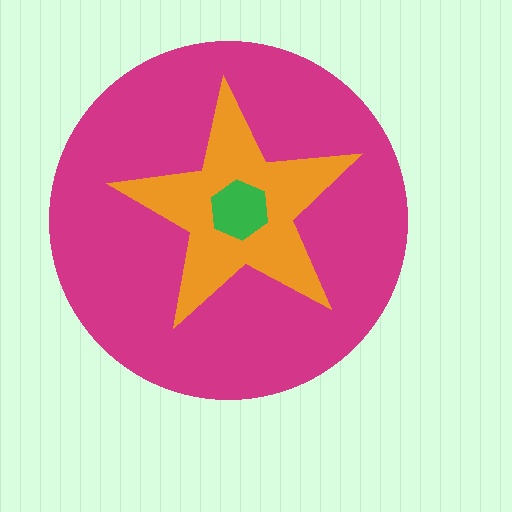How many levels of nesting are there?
3.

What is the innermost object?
The green hexagon.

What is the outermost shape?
The magenta circle.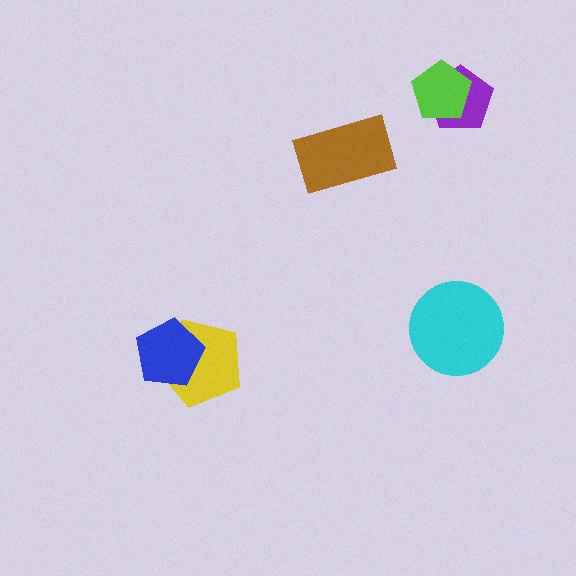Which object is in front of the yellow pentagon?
The blue pentagon is in front of the yellow pentagon.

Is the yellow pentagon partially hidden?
Yes, it is partially covered by another shape.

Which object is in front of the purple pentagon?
The lime pentagon is in front of the purple pentagon.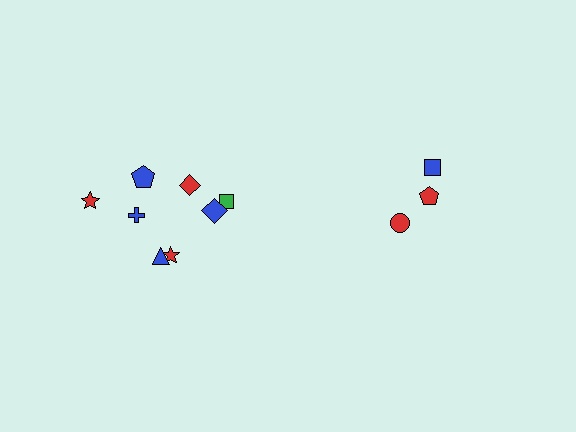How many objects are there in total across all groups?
There are 11 objects.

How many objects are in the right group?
There are 3 objects.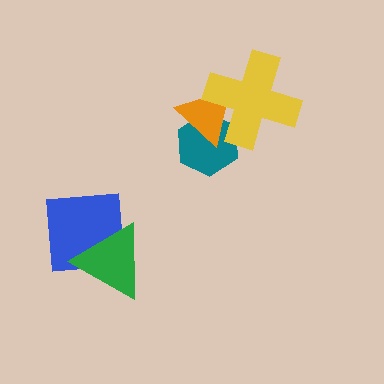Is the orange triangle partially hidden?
Yes, it is partially covered by another shape.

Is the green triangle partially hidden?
No, no other shape covers it.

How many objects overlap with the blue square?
1 object overlaps with the blue square.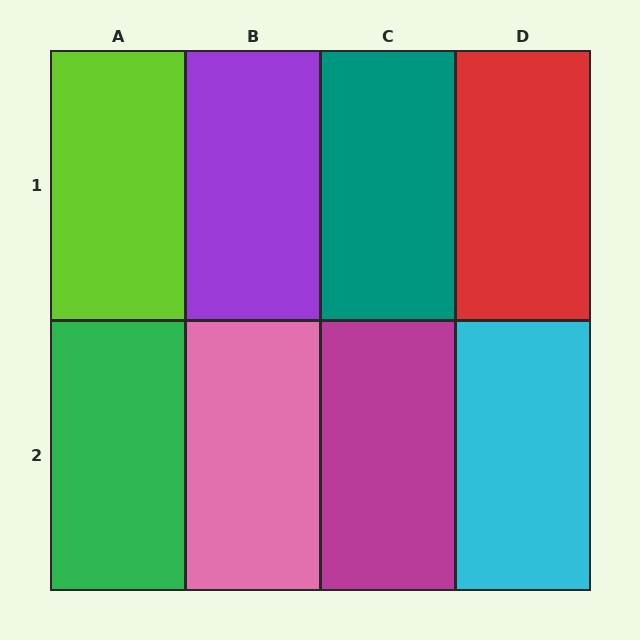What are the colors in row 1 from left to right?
Lime, purple, teal, red.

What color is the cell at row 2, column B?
Pink.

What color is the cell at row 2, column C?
Magenta.